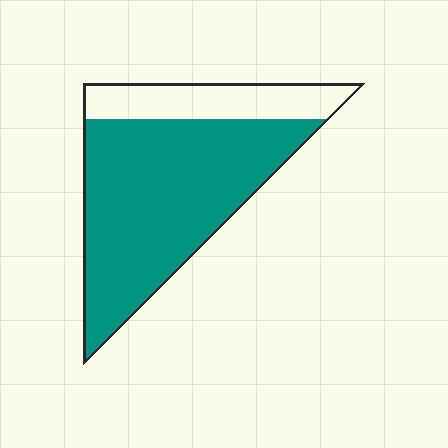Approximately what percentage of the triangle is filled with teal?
Approximately 75%.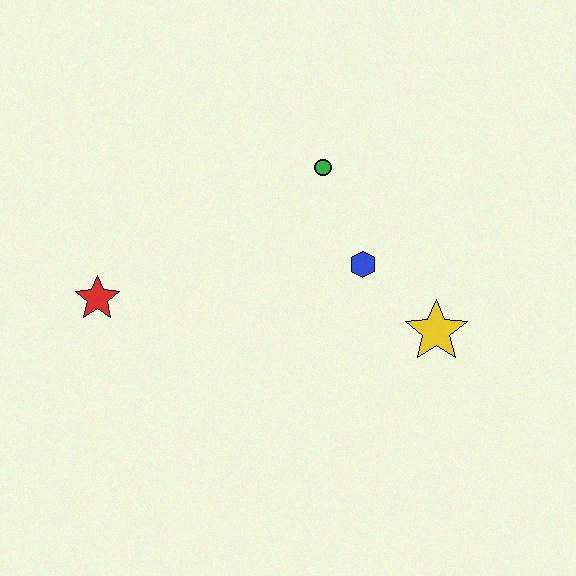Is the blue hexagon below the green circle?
Yes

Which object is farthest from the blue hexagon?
The red star is farthest from the blue hexagon.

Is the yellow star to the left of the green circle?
No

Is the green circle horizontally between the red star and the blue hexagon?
Yes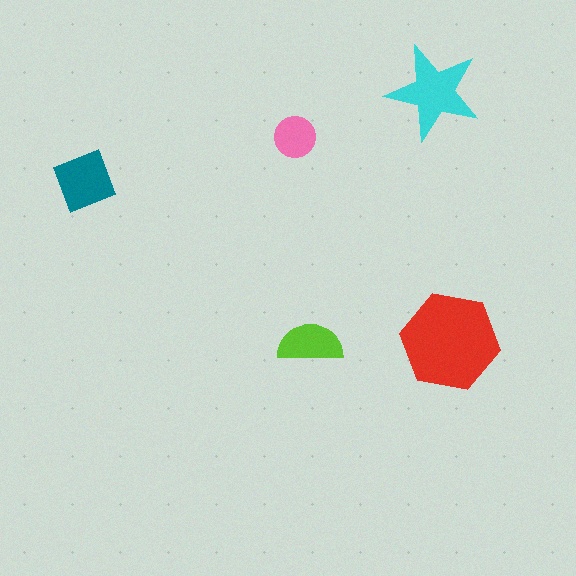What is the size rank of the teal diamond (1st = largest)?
3rd.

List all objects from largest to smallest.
The red hexagon, the cyan star, the teal diamond, the lime semicircle, the pink circle.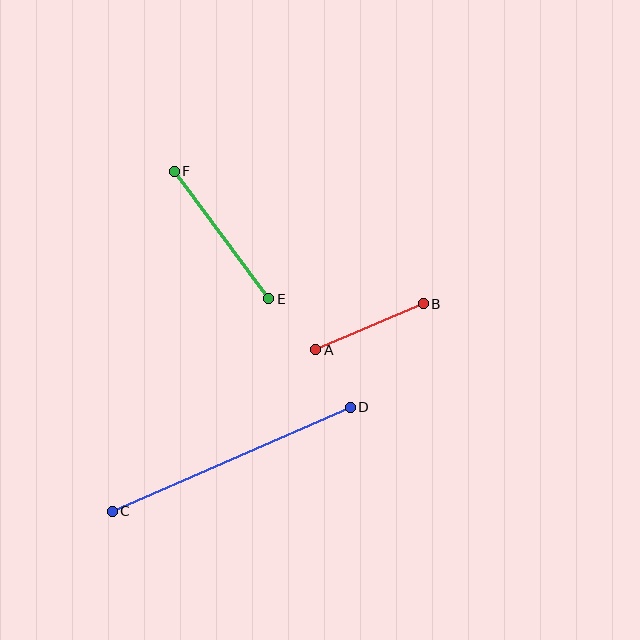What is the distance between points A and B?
The distance is approximately 117 pixels.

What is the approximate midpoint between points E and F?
The midpoint is at approximately (221, 235) pixels.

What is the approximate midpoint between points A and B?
The midpoint is at approximately (369, 327) pixels.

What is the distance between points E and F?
The distance is approximately 159 pixels.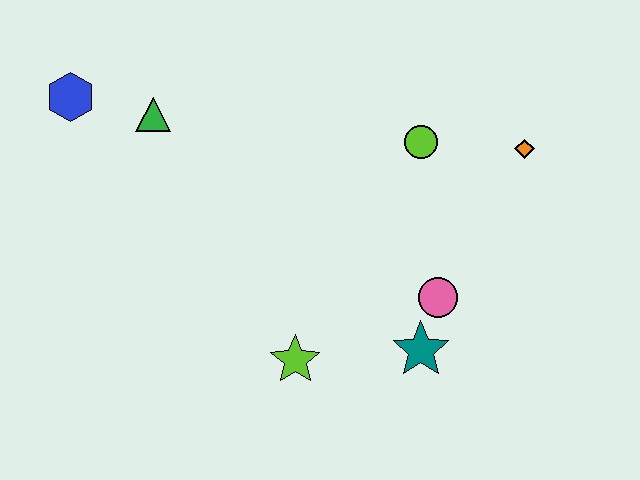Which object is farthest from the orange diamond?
The blue hexagon is farthest from the orange diamond.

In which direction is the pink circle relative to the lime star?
The pink circle is to the right of the lime star.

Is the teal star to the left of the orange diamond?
Yes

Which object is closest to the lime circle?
The orange diamond is closest to the lime circle.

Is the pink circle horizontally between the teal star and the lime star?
No